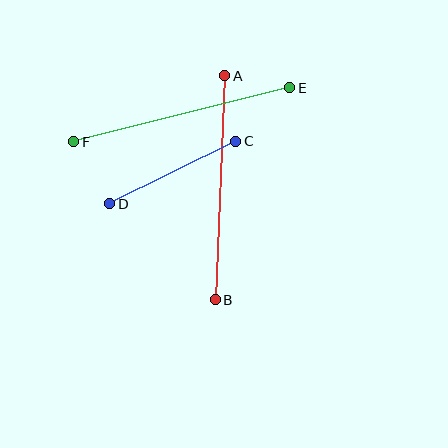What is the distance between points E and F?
The distance is approximately 223 pixels.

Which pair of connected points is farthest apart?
Points A and B are farthest apart.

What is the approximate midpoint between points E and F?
The midpoint is at approximately (182, 115) pixels.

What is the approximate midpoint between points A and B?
The midpoint is at approximately (220, 188) pixels.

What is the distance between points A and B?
The distance is approximately 224 pixels.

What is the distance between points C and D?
The distance is approximately 140 pixels.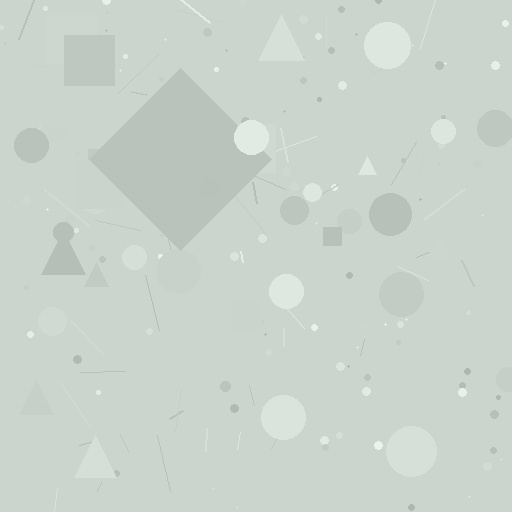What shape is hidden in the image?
A diamond is hidden in the image.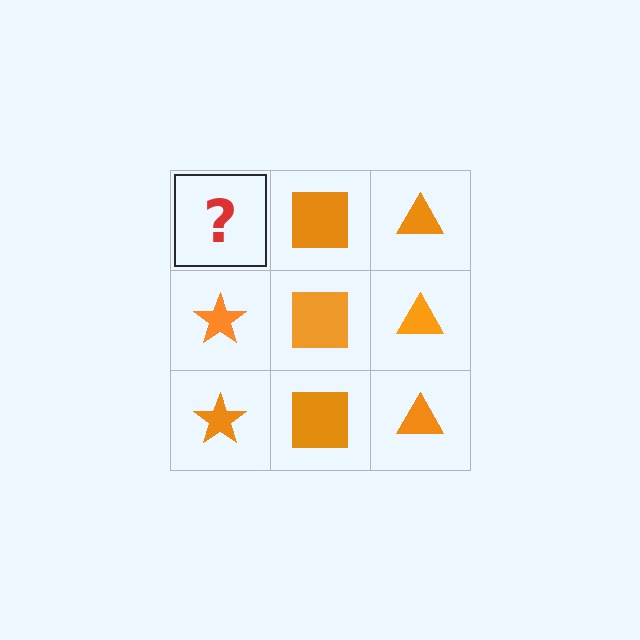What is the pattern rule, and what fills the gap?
The rule is that each column has a consistent shape. The gap should be filled with an orange star.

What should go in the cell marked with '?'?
The missing cell should contain an orange star.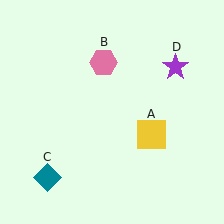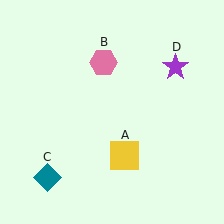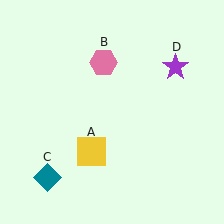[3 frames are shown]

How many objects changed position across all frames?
1 object changed position: yellow square (object A).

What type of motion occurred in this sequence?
The yellow square (object A) rotated clockwise around the center of the scene.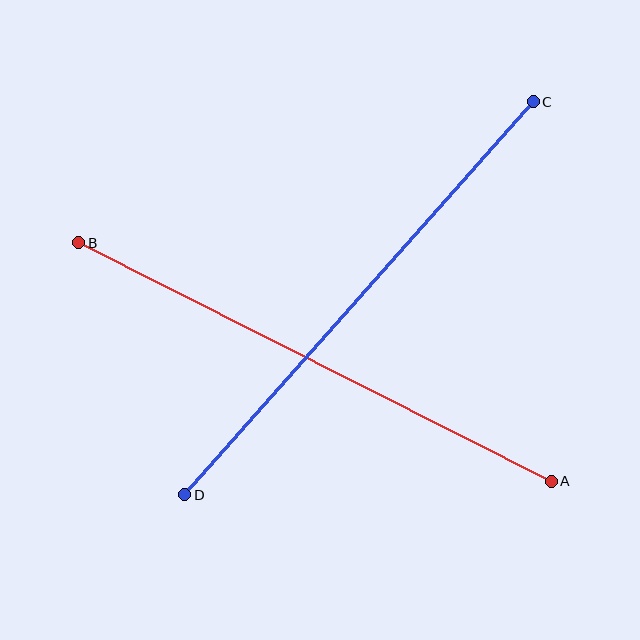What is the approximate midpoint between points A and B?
The midpoint is at approximately (315, 362) pixels.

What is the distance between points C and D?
The distance is approximately 525 pixels.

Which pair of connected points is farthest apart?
Points A and B are farthest apart.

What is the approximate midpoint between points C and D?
The midpoint is at approximately (359, 298) pixels.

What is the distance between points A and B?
The distance is approximately 529 pixels.